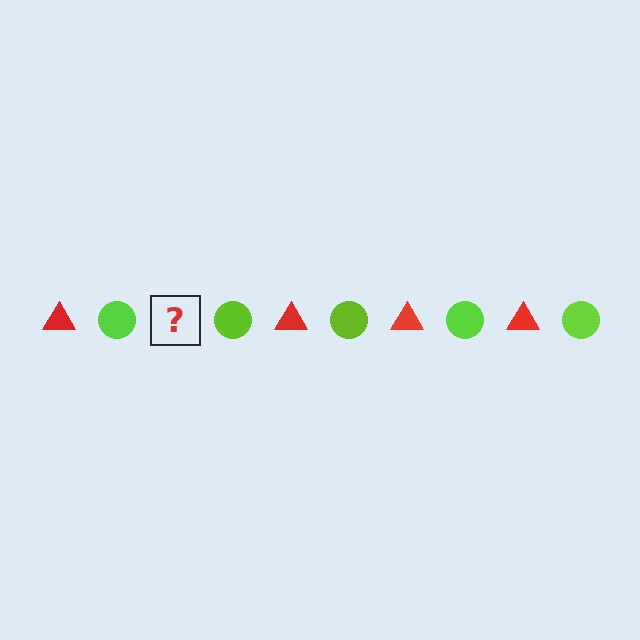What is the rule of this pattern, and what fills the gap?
The rule is that the pattern alternates between red triangle and lime circle. The gap should be filled with a red triangle.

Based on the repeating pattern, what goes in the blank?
The blank should be a red triangle.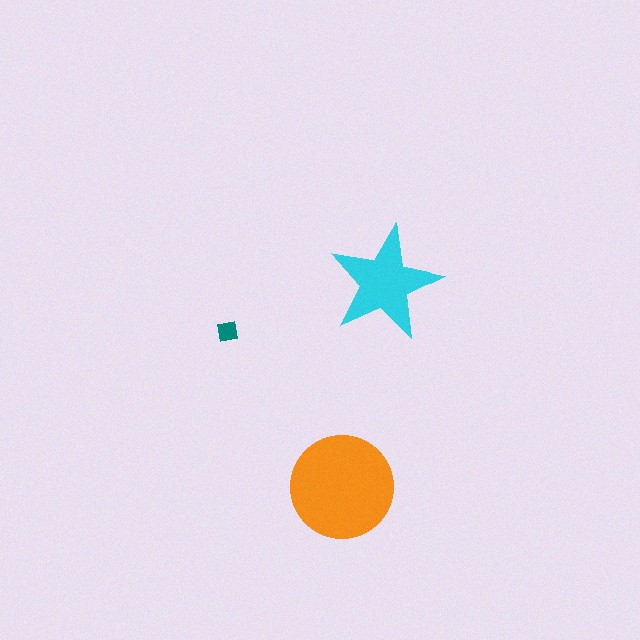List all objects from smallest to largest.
The teal square, the cyan star, the orange circle.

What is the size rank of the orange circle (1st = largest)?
1st.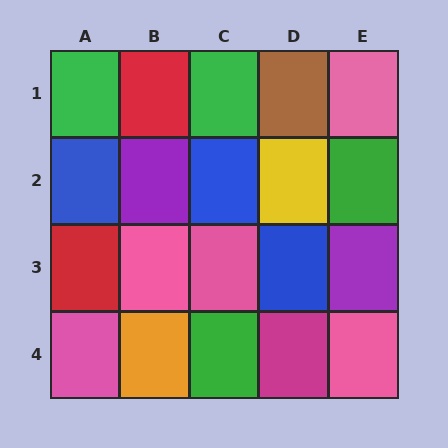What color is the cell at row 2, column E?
Green.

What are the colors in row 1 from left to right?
Green, red, green, brown, pink.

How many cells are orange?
1 cell is orange.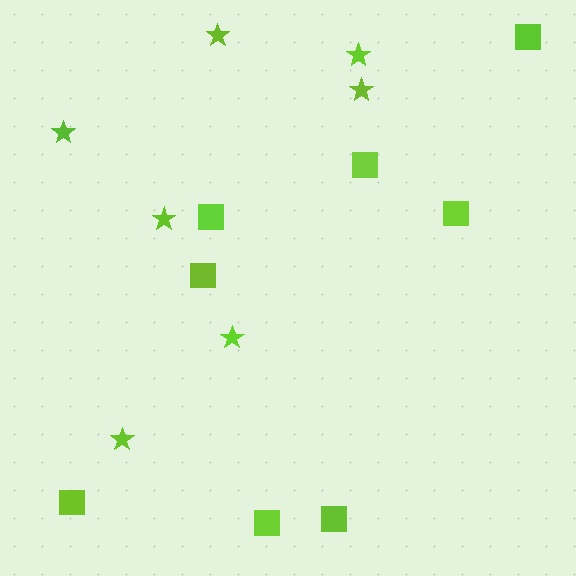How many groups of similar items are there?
There are 2 groups: one group of squares (8) and one group of stars (7).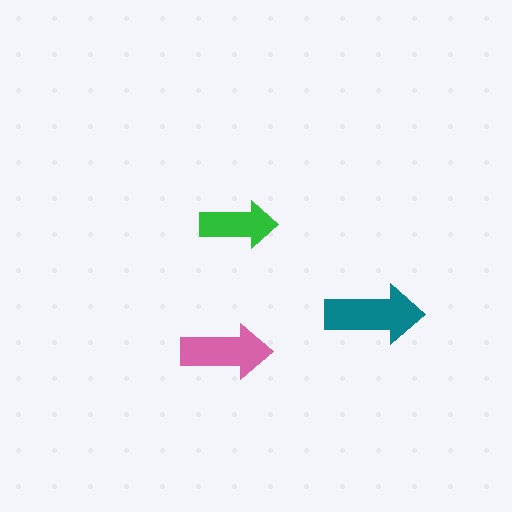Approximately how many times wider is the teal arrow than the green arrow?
About 1.5 times wider.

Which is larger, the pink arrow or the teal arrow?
The teal one.